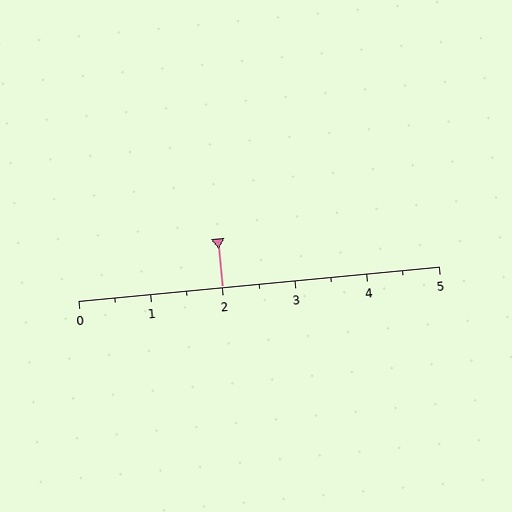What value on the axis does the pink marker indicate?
The marker indicates approximately 2.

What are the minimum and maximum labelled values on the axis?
The axis runs from 0 to 5.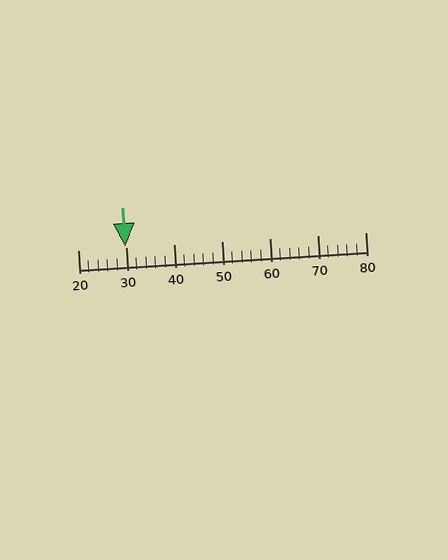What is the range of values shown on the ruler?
The ruler shows values from 20 to 80.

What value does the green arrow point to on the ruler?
The green arrow points to approximately 30.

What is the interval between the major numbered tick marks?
The major tick marks are spaced 10 units apart.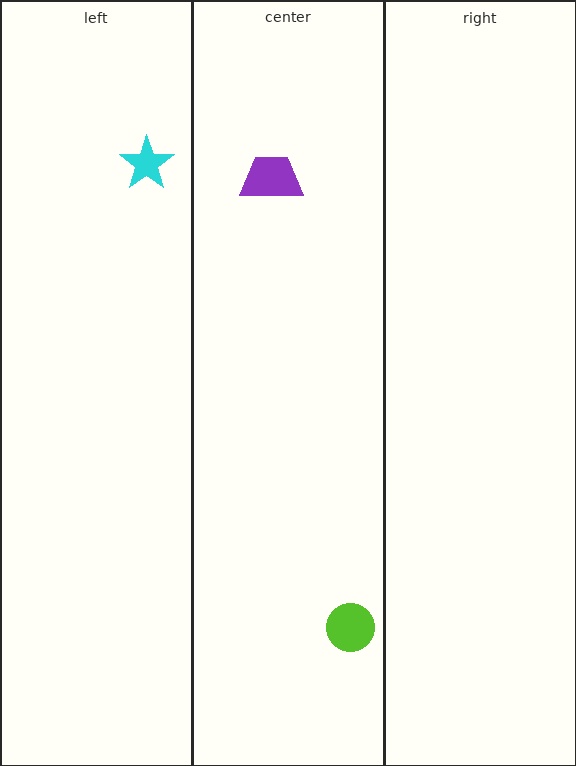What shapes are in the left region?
The cyan star.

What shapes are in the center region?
The lime circle, the purple trapezoid.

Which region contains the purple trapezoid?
The center region.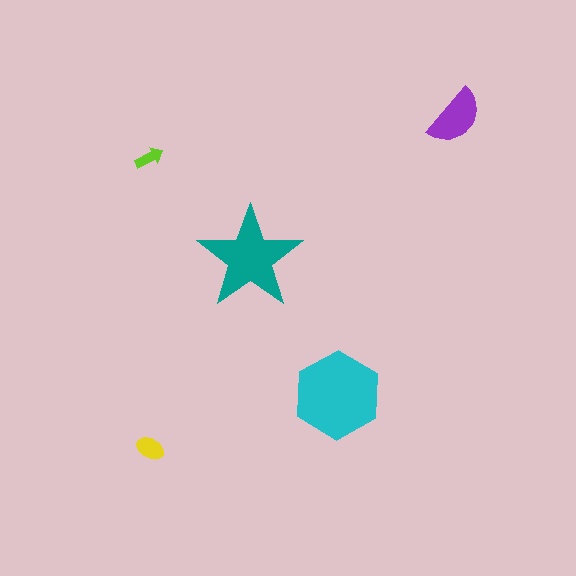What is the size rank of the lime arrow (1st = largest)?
5th.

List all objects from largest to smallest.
The cyan hexagon, the teal star, the purple semicircle, the yellow ellipse, the lime arrow.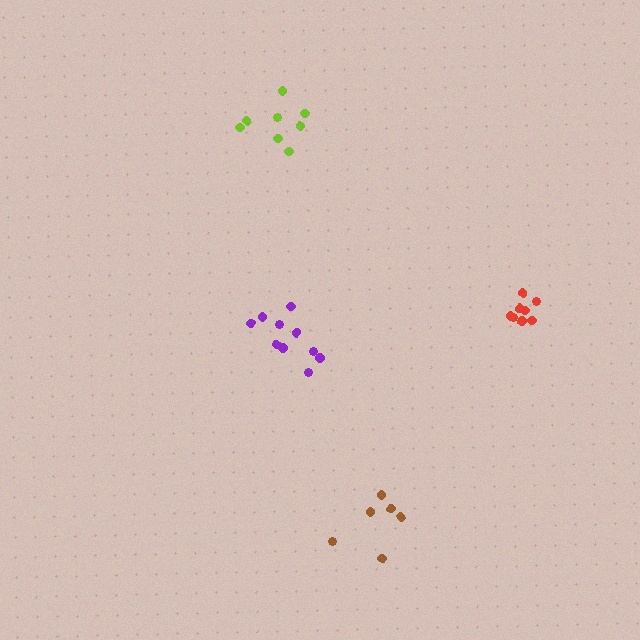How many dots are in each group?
Group 1: 10 dots, Group 2: 6 dots, Group 3: 8 dots, Group 4: 8 dots (32 total).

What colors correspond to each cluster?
The clusters are colored: purple, brown, lime, red.